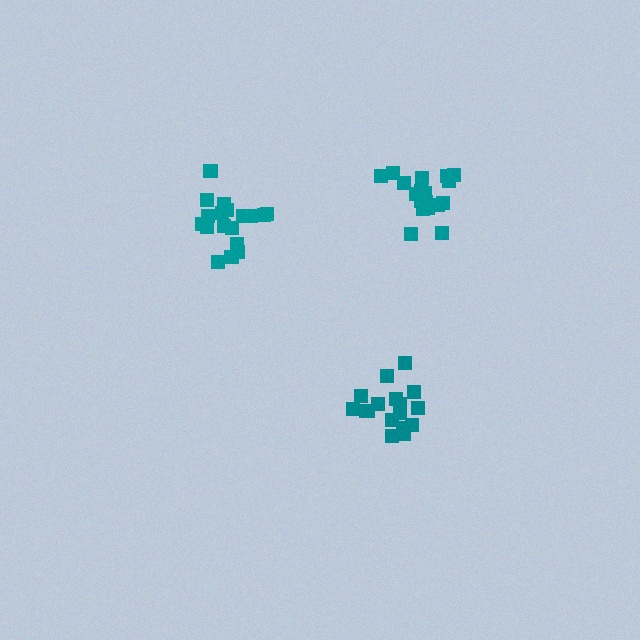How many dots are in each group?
Group 1: 18 dots, Group 2: 17 dots, Group 3: 18 dots (53 total).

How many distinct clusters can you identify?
There are 3 distinct clusters.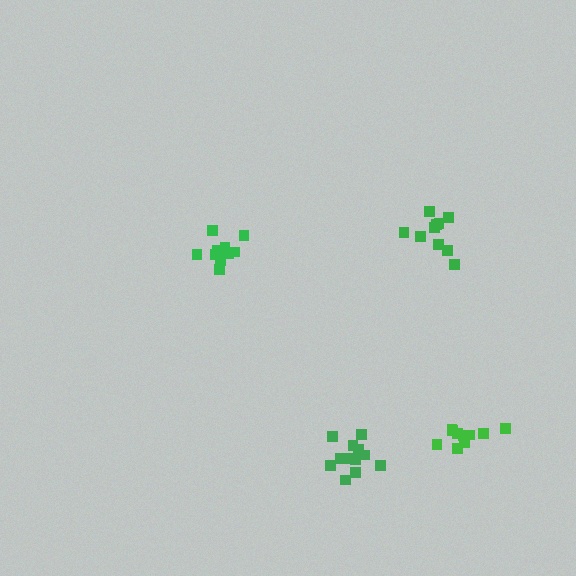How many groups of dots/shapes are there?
There are 4 groups.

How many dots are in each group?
Group 1: 11 dots, Group 2: 10 dots, Group 3: 10 dots, Group 4: 12 dots (43 total).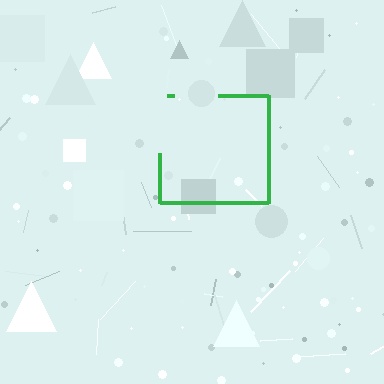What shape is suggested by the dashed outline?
The dashed outline suggests a square.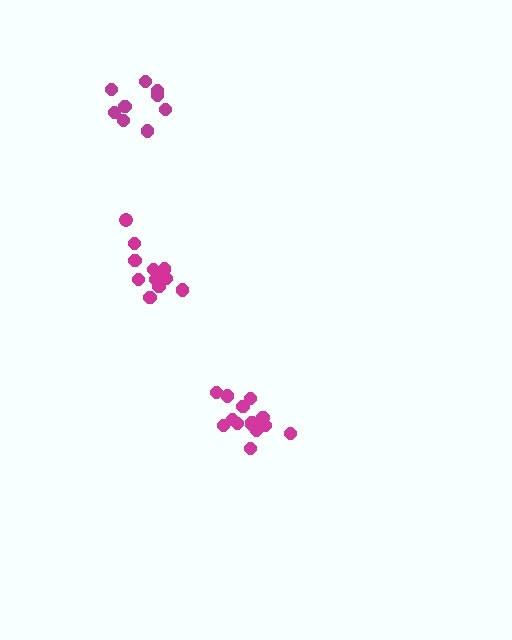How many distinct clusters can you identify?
There are 3 distinct clusters.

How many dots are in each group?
Group 1: 12 dots, Group 2: 14 dots, Group 3: 9 dots (35 total).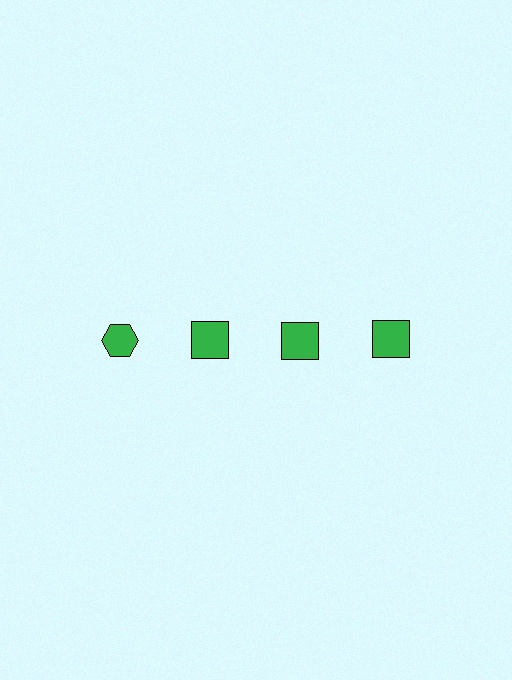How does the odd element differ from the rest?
It has a different shape: hexagon instead of square.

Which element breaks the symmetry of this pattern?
The green hexagon in the top row, leftmost column breaks the symmetry. All other shapes are green squares.